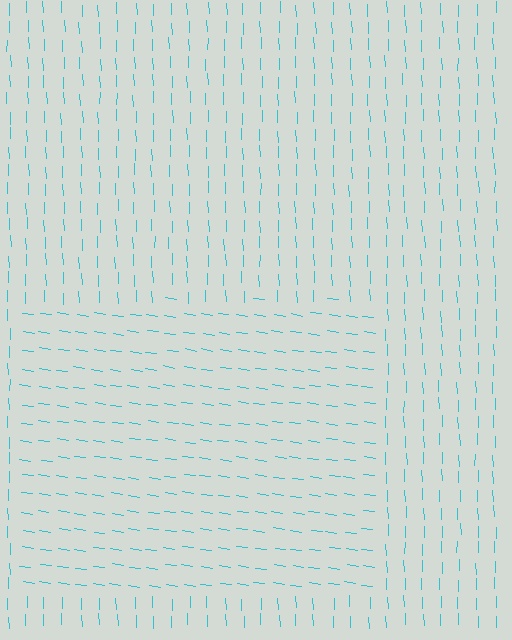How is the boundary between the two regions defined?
The boundary is defined purely by a change in line orientation (approximately 80 degrees difference). All lines are the same color and thickness.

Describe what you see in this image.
The image is filled with small cyan line segments. A rectangle region in the image has lines oriented differently from the surrounding lines, creating a visible texture boundary.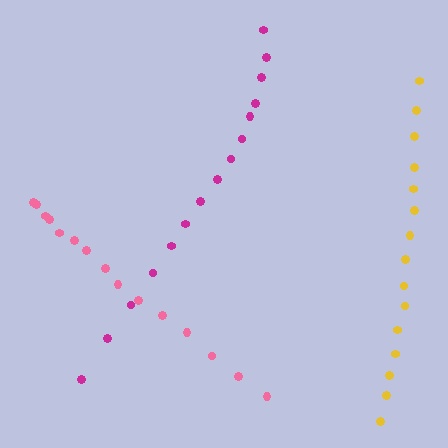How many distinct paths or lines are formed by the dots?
There are 3 distinct paths.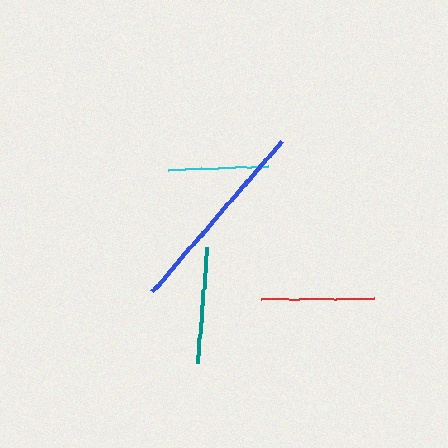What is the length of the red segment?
The red segment is approximately 112 pixels long.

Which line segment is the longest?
The blue line is the longest at approximately 198 pixels.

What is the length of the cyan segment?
The cyan segment is approximately 100 pixels long.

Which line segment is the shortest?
The cyan line is the shortest at approximately 100 pixels.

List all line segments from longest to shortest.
From longest to shortest: blue, teal, red, cyan.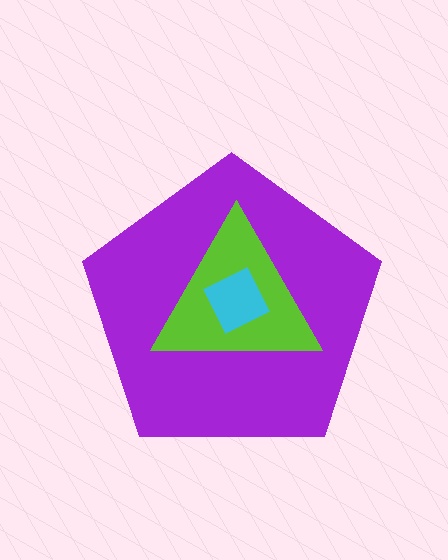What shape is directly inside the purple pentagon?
The lime triangle.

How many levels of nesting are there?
3.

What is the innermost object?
The cyan square.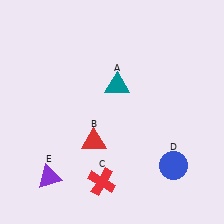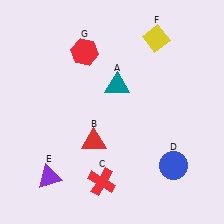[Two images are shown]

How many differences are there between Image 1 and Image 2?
There are 2 differences between the two images.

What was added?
A yellow diamond (F), a red hexagon (G) were added in Image 2.